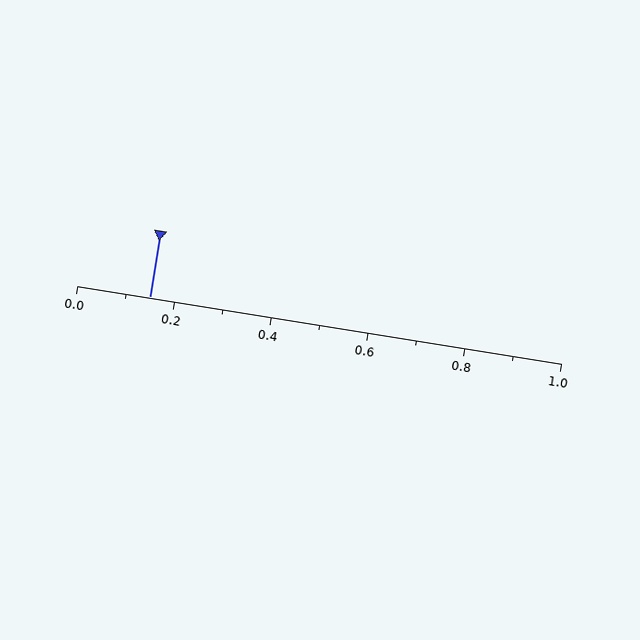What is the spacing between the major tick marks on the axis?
The major ticks are spaced 0.2 apart.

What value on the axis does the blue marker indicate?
The marker indicates approximately 0.15.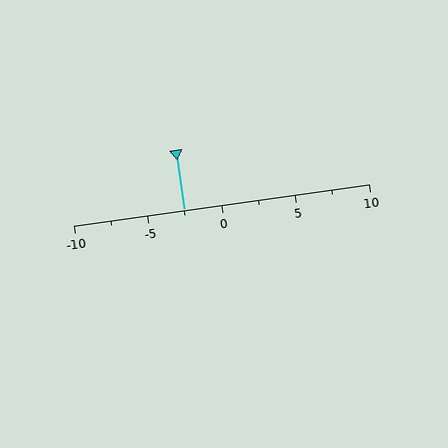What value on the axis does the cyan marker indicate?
The marker indicates approximately -2.5.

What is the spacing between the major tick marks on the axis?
The major ticks are spaced 5 apart.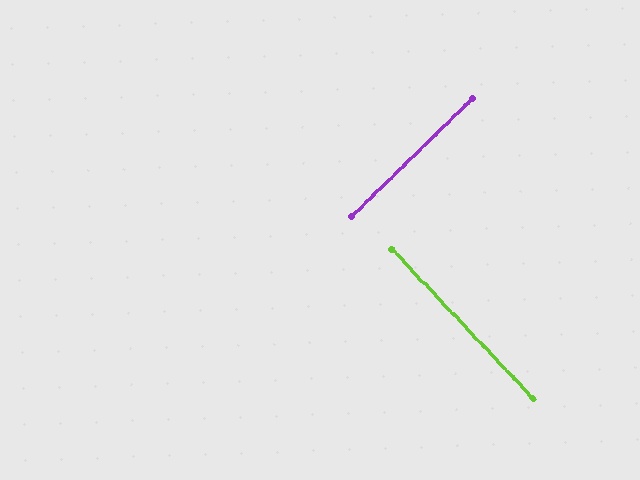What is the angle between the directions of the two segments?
Approximately 89 degrees.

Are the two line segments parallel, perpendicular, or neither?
Perpendicular — they meet at approximately 89°.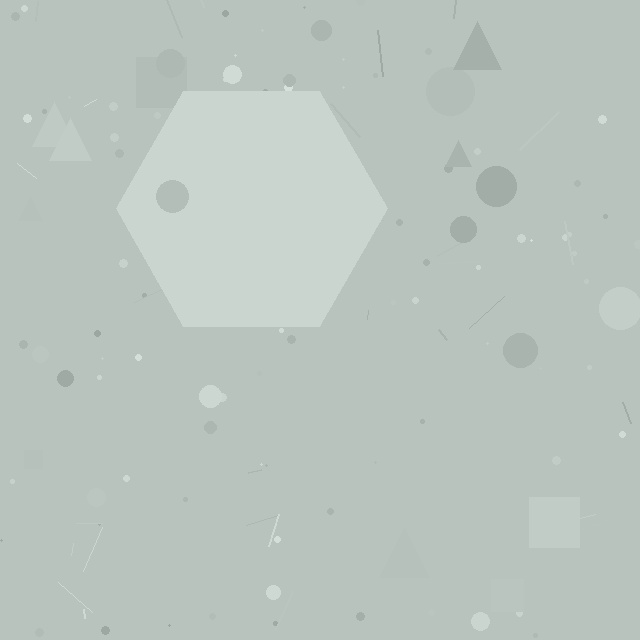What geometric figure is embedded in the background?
A hexagon is embedded in the background.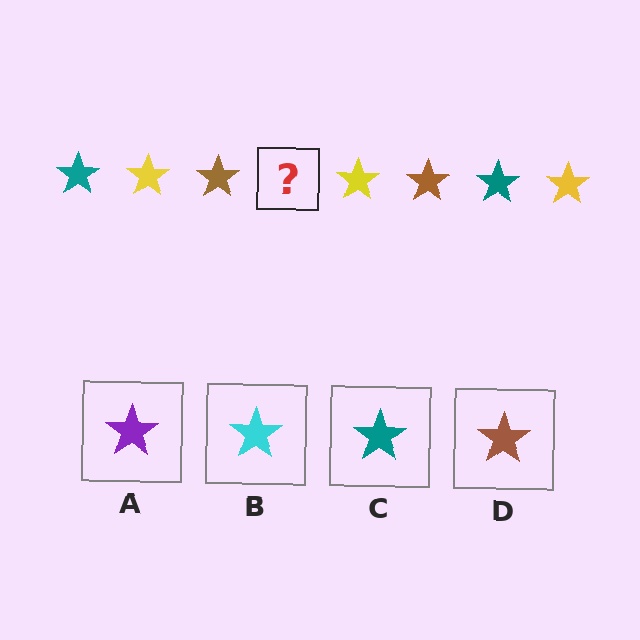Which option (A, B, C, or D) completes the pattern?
C.